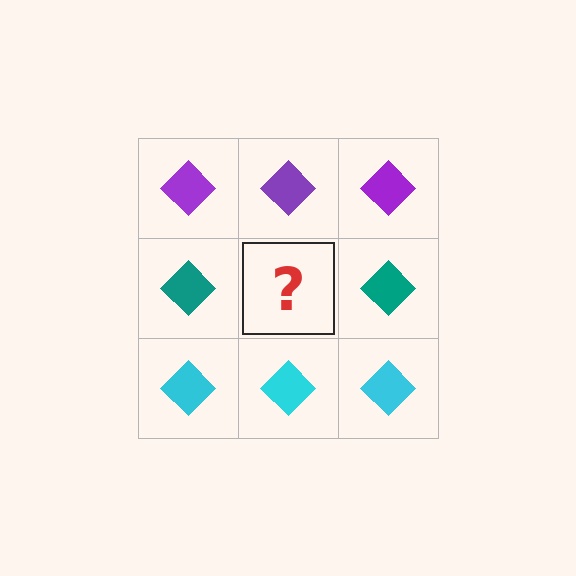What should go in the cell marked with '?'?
The missing cell should contain a teal diamond.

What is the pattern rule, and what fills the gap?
The rule is that each row has a consistent color. The gap should be filled with a teal diamond.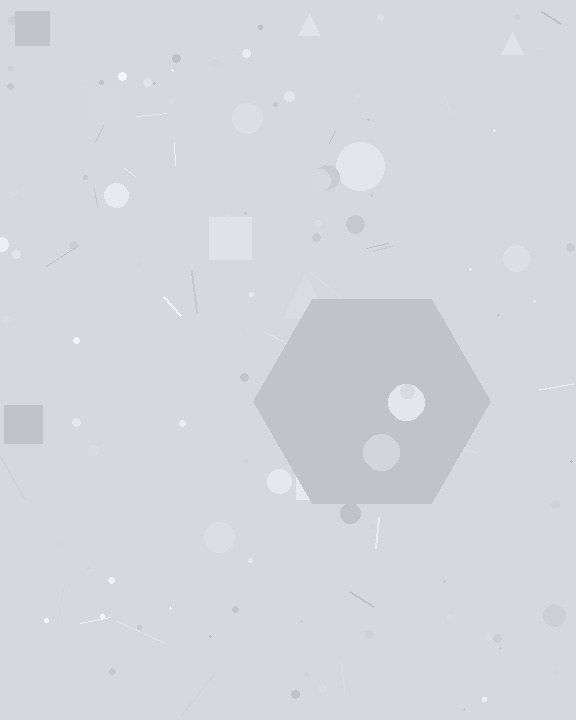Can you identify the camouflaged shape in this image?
The camouflaged shape is a hexagon.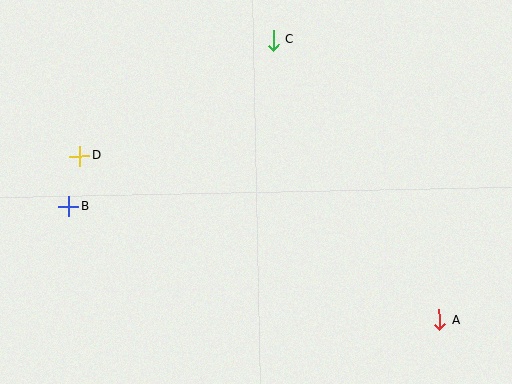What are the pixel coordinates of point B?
Point B is at (69, 207).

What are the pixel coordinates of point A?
Point A is at (439, 320).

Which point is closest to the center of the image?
Point C at (273, 40) is closest to the center.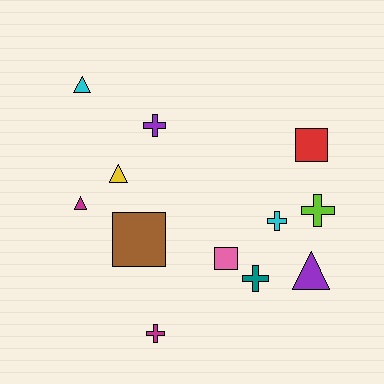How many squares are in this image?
There are 3 squares.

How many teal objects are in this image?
There is 1 teal object.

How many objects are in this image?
There are 12 objects.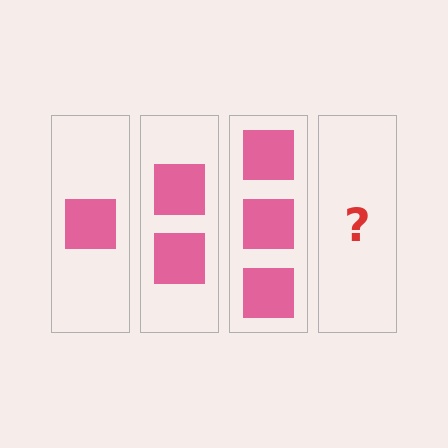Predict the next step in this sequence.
The next step is 4 squares.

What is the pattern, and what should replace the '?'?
The pattern is that each step adds one more square. The '?' should be 4 squares.